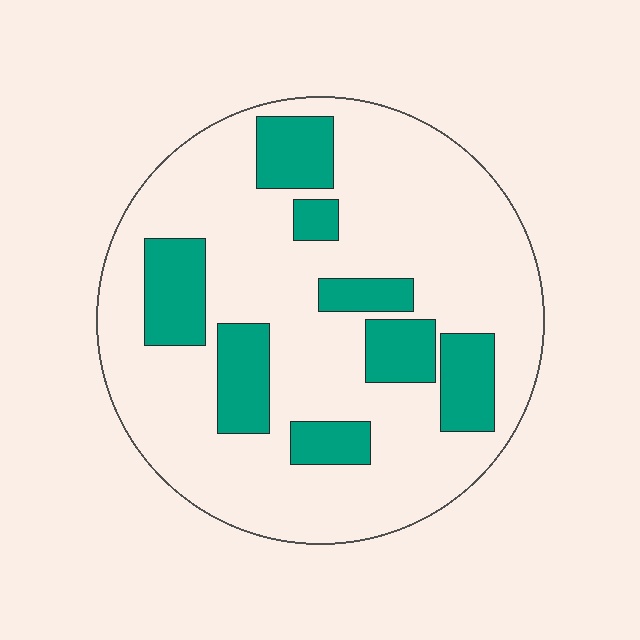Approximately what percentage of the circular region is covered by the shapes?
Approximately 25%.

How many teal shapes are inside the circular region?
8.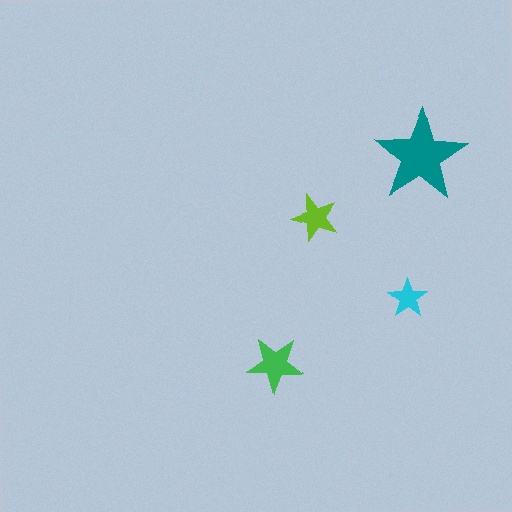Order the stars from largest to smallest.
the teal one, the green one, the lime one, the cyan one.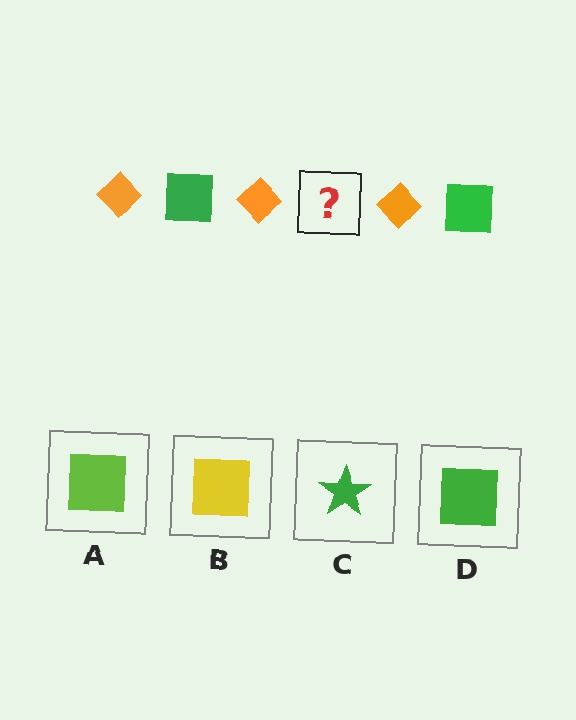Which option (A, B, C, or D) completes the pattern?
D.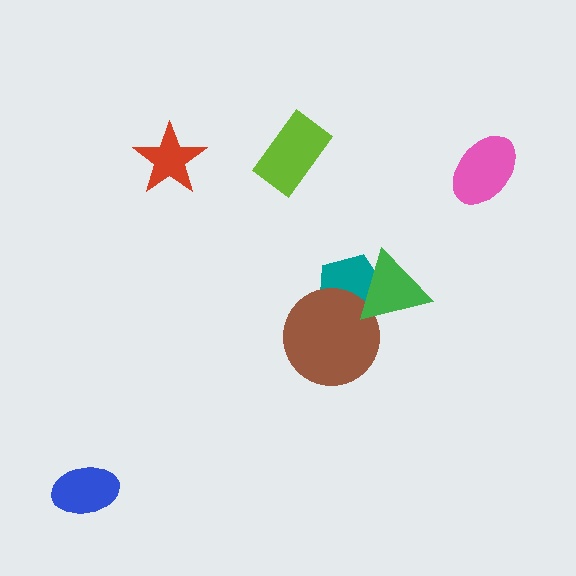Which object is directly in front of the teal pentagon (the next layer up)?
The brown circle is directly in front of the teal pentagon.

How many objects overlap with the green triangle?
2 objects overlap with the green triangle.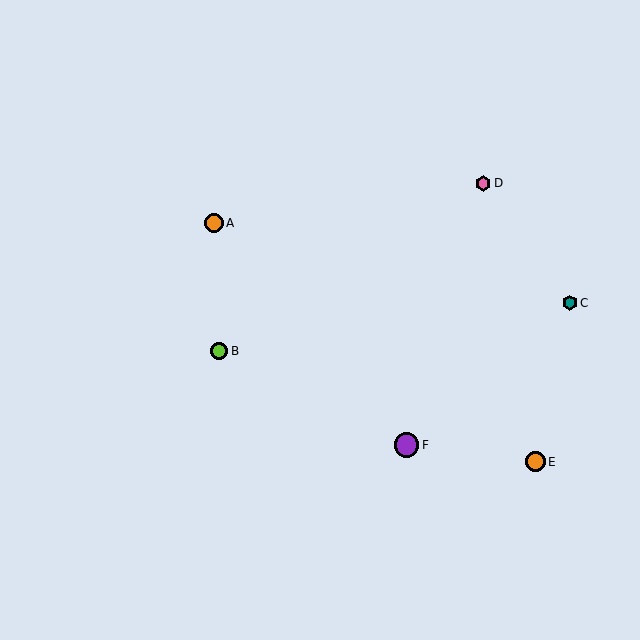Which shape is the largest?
The purple circle (labeled F) is the largest.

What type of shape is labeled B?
Shape B is a lime circle.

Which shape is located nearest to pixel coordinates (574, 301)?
The teal hexagon (labeled C) at (570, 303) is nearest to that location.